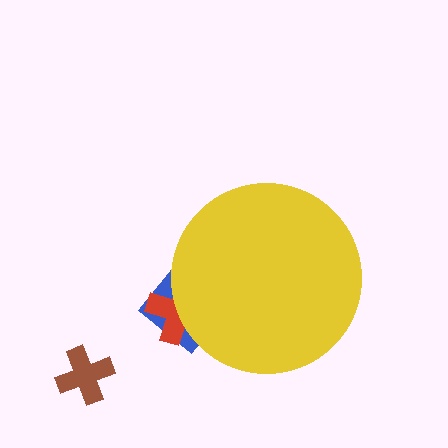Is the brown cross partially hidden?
No, the brown cross is fully visible.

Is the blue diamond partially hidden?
Yes, the blue diamond is partially hidden behind the yellow circle.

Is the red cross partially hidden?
Yes, the red cross is partially hidden behind the yellow circle.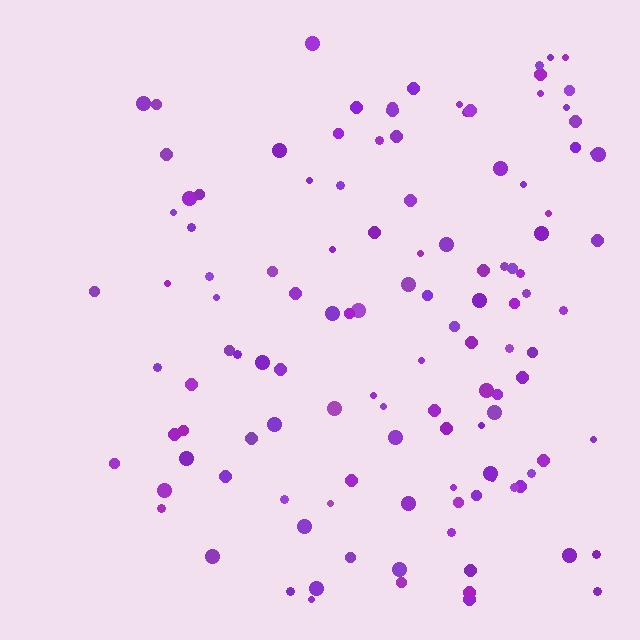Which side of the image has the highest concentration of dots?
The right.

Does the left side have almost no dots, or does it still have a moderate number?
Still a moderate number, just noticeably fewer than the right.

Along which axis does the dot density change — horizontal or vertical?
Horizontal.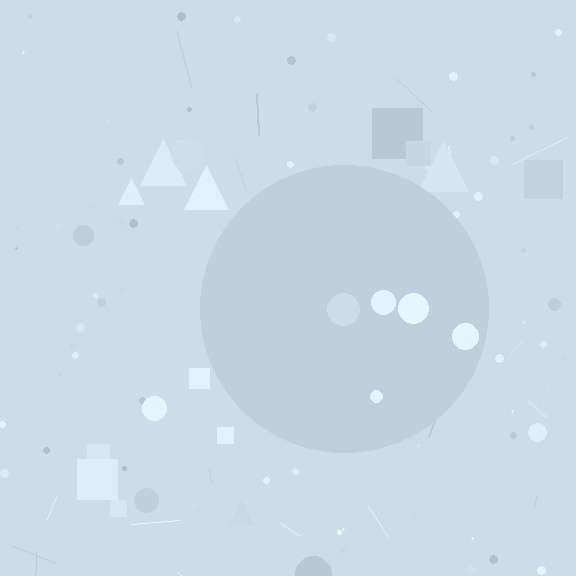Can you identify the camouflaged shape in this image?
The camouflaged shape is a circle.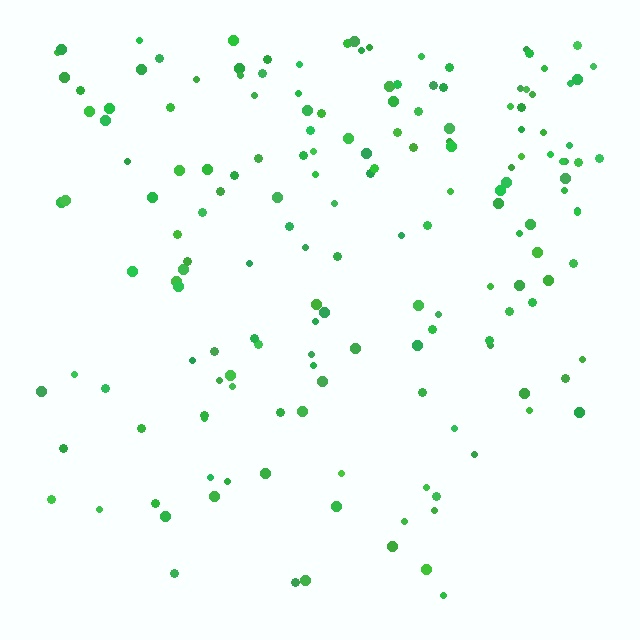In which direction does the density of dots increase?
From bottom to top, with the top side densest.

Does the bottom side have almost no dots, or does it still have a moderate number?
Still a moderate number, just noticeably fewer than the top.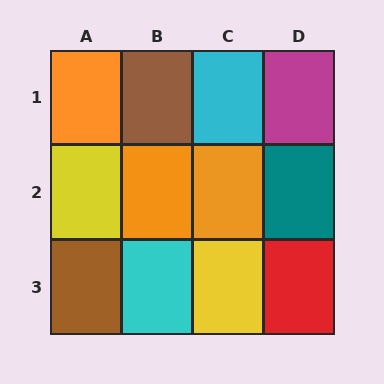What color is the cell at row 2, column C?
Orange.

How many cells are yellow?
2 cells are yellow.